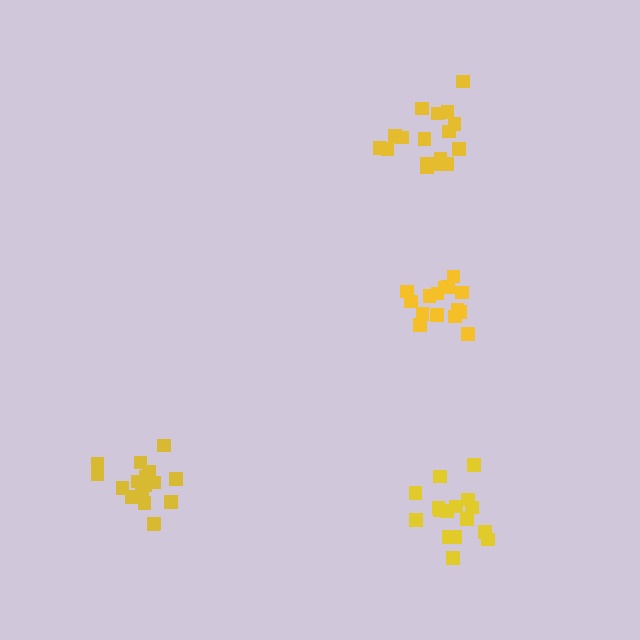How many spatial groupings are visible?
There are 4 spatial groupings.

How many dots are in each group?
Group 1: 17 dots, Group 2: 15 dots, Group 3: 18 dots, Group 4: 17 dots (67 total).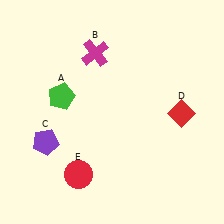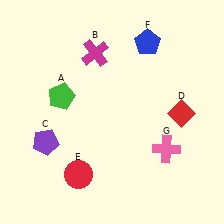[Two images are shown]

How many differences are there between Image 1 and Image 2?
There are 2 differences between the two images.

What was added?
A blue pentagon (F), a pink cross (G) were added in Image 2.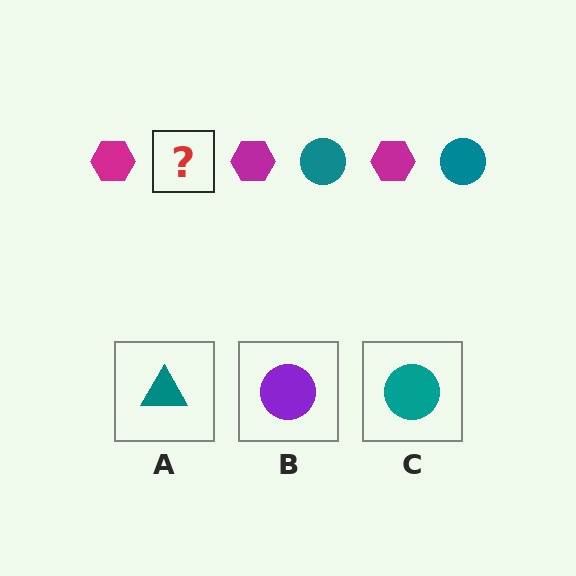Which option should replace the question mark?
Option C.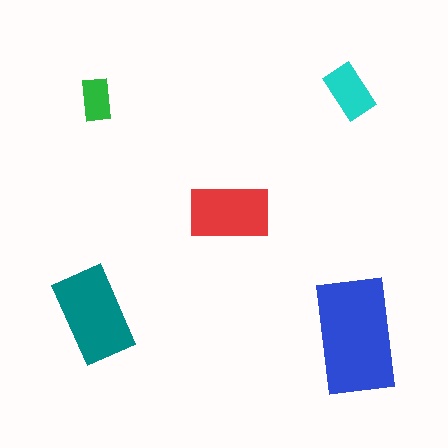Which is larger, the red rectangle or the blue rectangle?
The blue one.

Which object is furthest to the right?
The blue rectangle is rightmost.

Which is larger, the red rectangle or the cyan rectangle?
The red one.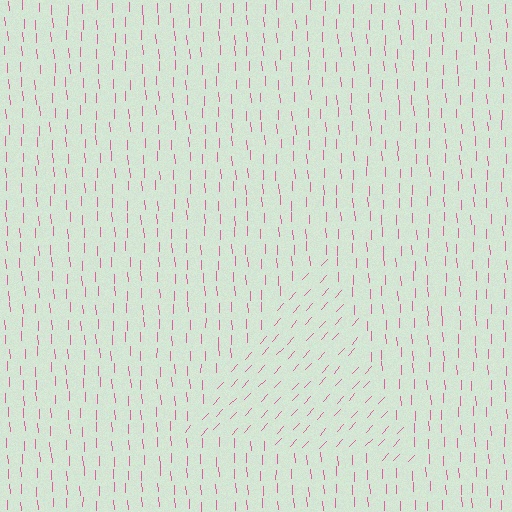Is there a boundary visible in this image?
Yes, there is a texture boundary formed by a change in line orientation.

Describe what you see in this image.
The image is filled with small pink line segments. A triangle region in the image has lines oriented differently from the surrounding lines, creating a visible texture boundary.